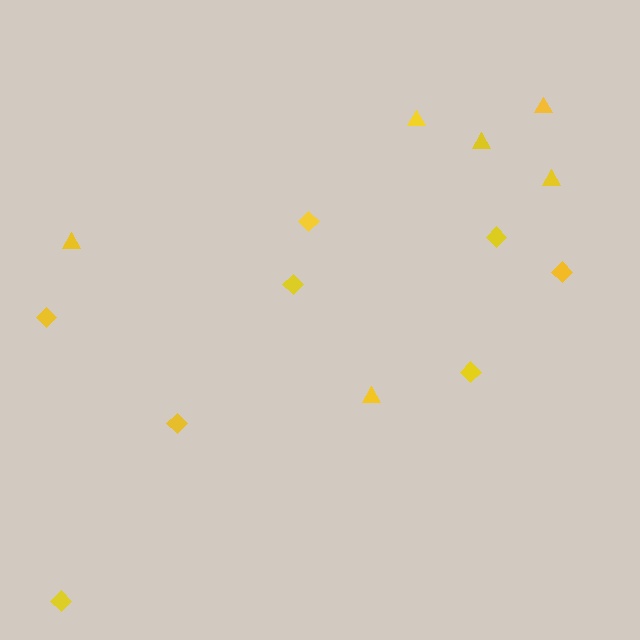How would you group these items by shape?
There are 2 groups: one group of diamonds (8) and one group of triangles (6).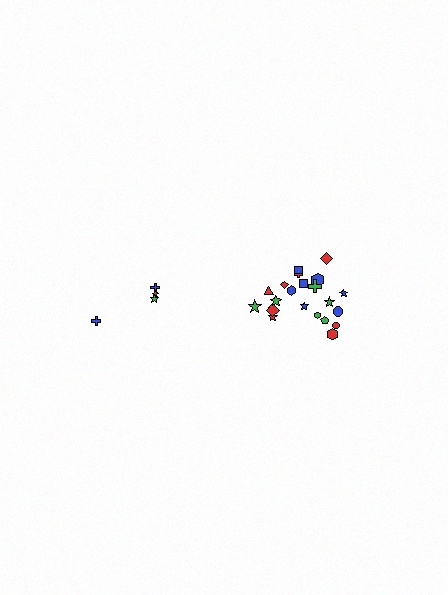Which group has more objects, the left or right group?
The right group.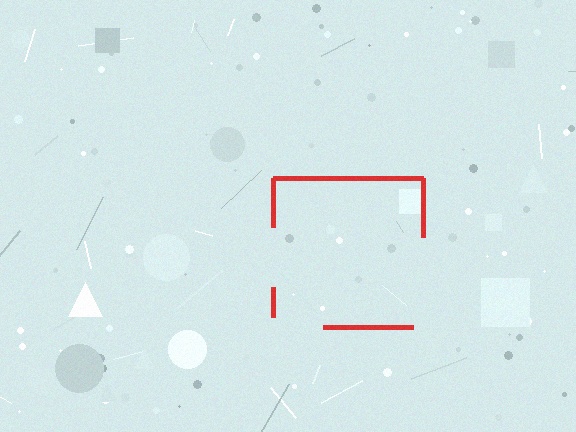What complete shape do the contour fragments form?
The contour fragments form a square.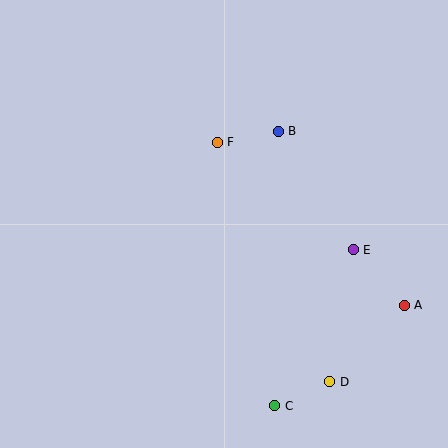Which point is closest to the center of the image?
Point F at (217, 142) is closest to the center.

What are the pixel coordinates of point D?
Point D is at (330, 382).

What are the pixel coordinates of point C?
Point C is at (275, 406).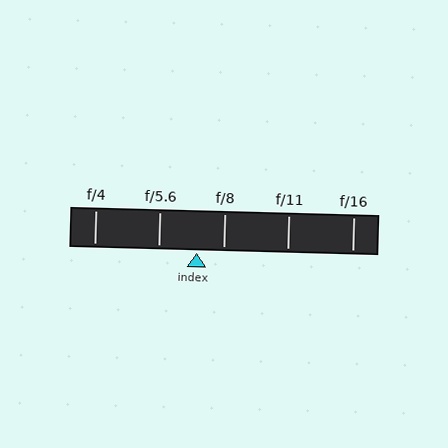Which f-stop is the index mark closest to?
The index mark is closest to f/8.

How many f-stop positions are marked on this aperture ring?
There are 5 f-stop positions marked.